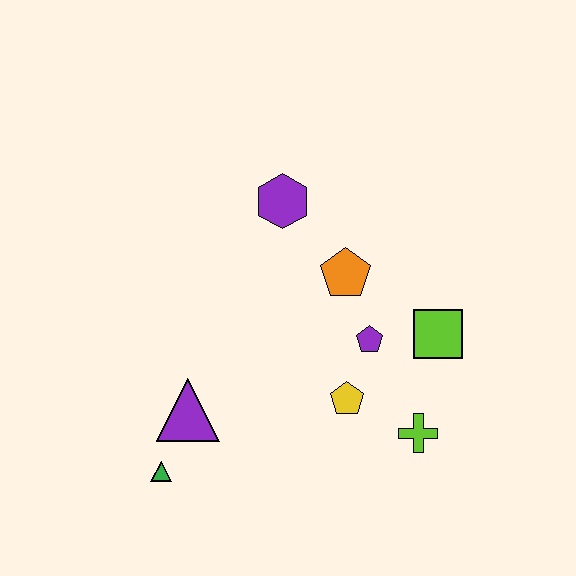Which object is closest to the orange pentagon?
The purple pentagon is closest to the orange pentagon.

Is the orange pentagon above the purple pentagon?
Yes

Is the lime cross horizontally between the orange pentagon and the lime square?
Yes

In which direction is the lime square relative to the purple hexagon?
The lime square is to the right of the purple hexagon.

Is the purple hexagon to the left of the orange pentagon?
Yes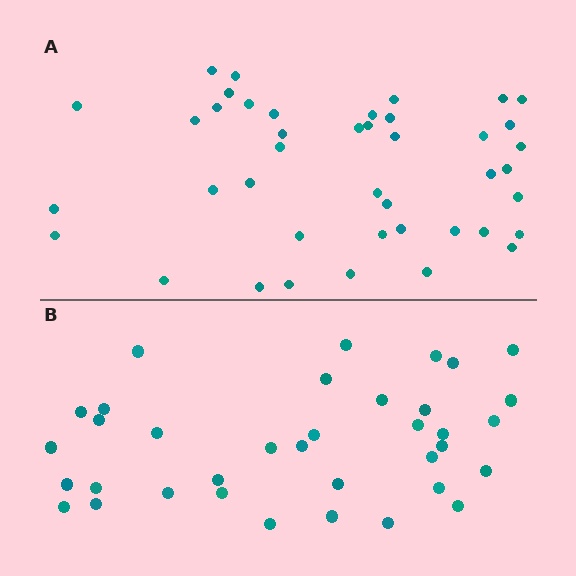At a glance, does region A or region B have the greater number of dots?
Region A (the top region) has more dots.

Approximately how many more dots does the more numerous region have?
Region A has about 6 more dots than region B.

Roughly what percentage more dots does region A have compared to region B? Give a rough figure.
About 15% more.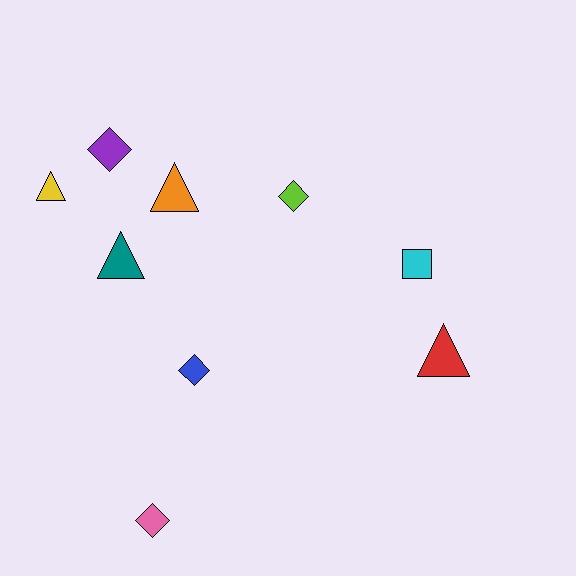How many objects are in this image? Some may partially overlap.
There are 9 objects.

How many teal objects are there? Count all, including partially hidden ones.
There is 1 teal object.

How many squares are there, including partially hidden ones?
There is 1 square.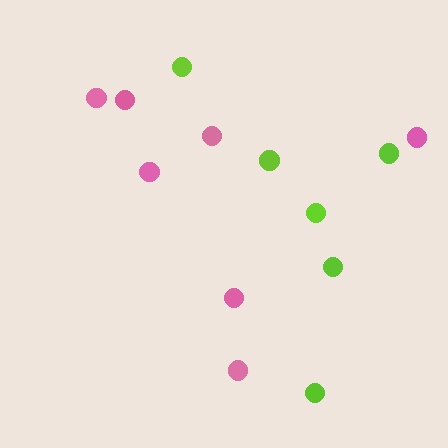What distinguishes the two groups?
There are 2 groups: one group of pink circles (7) and one group of lime circles (6).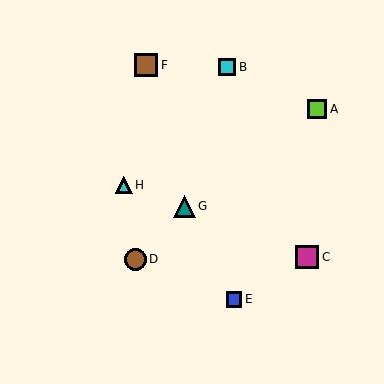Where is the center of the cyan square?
The center of the cyan square is at (227, 67).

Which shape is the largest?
The brown square (labeled F) is the largest.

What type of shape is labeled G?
Shape G is a teal triangle.